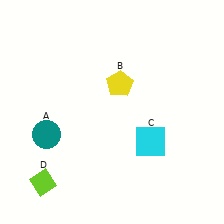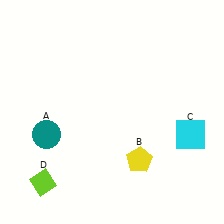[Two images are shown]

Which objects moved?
The objects that moved are: the yellow pentagon (B), the cyan square (C).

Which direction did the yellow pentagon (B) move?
The yellow pentagon (B) moved down.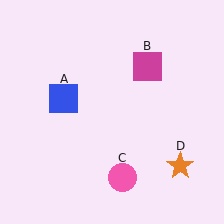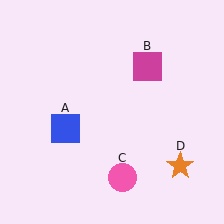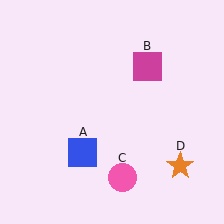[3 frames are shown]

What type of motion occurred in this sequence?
The blue square (object A) rotated counterclockwise around the center of the scene.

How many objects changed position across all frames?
1 object changed position: blue square (object A).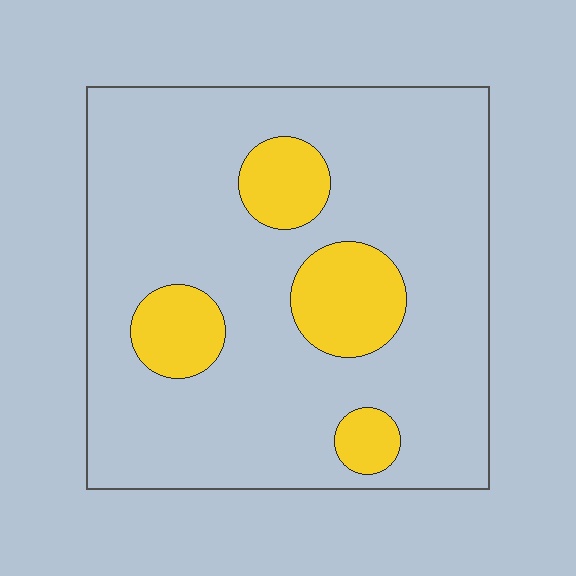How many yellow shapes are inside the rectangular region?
4.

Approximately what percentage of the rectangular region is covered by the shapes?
Approximately 15%.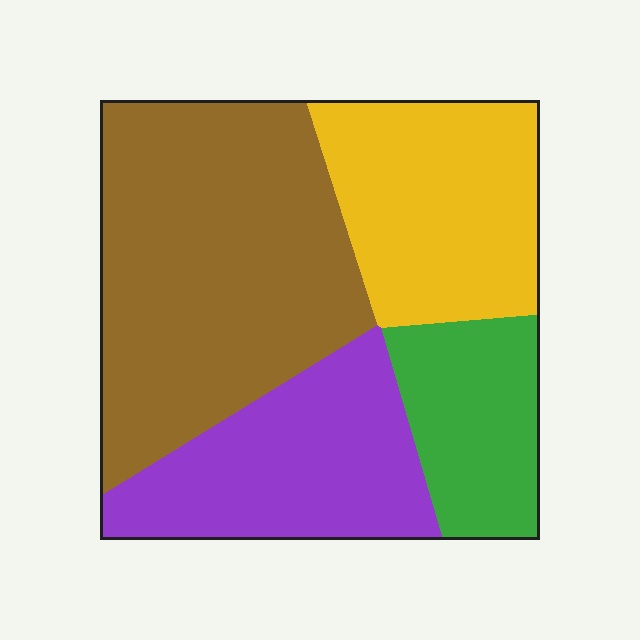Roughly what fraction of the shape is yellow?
Yellow takes up about one quarter (1/4) of the shape.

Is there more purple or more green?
Purple.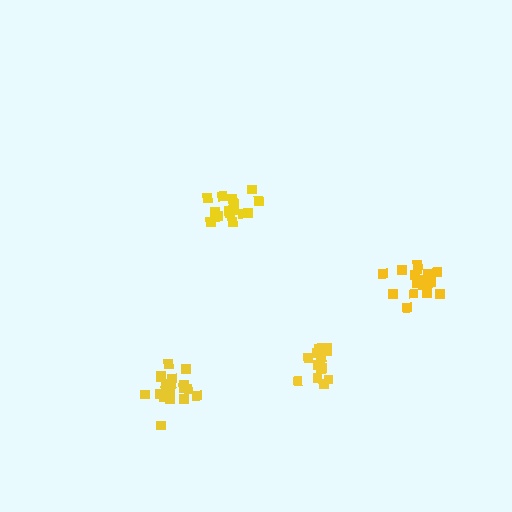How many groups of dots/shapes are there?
There are 4 groups.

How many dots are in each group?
Group 1: 20 dots, Group 2: 14 dots, Group 3: 15 dots, Group 4: 17 dots (66 total).